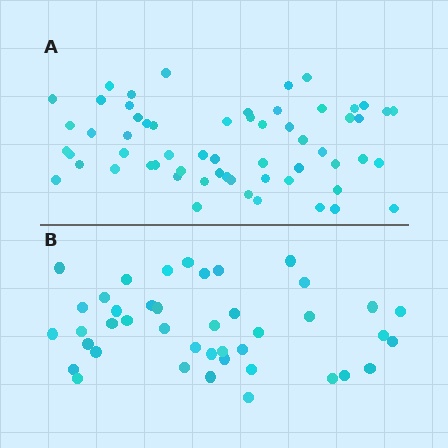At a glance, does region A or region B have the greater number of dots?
Region A (the top region) has more dots.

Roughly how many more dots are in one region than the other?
Region A has approximately 20 more dots than region B.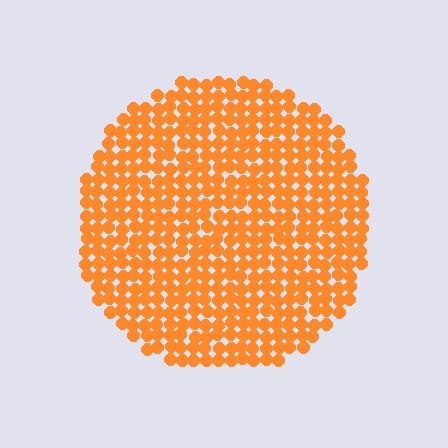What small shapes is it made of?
It is made of small circles.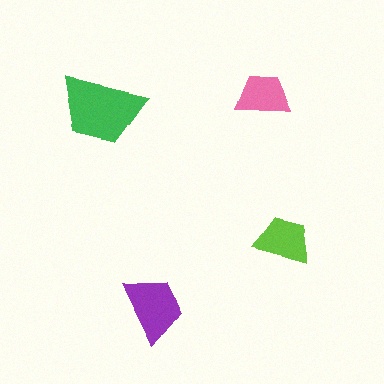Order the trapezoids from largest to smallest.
the green one, the purple one, the lime one, the pink one.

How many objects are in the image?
There are 4 objects in the image.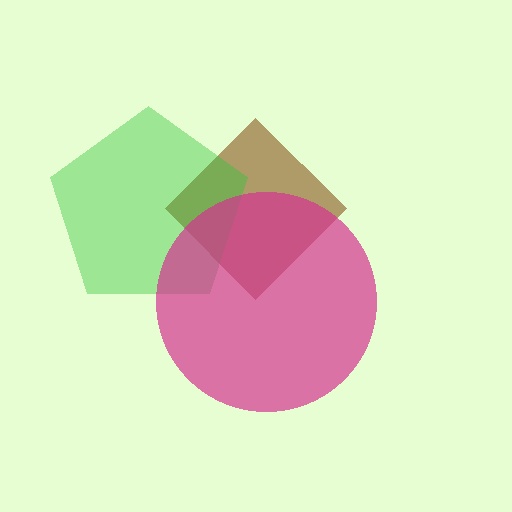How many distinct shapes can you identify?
There are 3 distinct shapes: a brown diamond, a green pentagon, a magenta circle.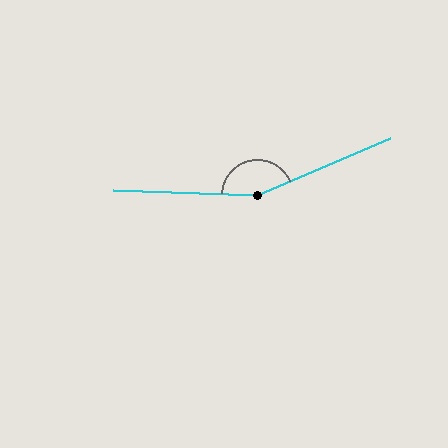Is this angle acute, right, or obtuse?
It is obtuse.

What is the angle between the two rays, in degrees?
Approximately 155 degrees.